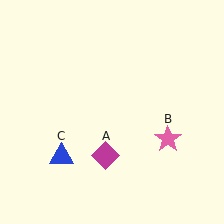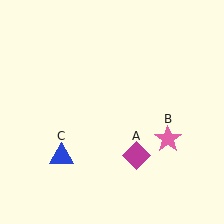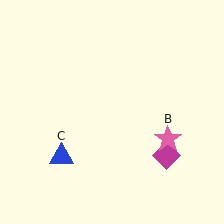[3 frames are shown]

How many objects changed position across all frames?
1 object changed position: magenta diamond (object A).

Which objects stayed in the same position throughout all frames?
Pink star (object B) and blue triangle (object C) remained stationary.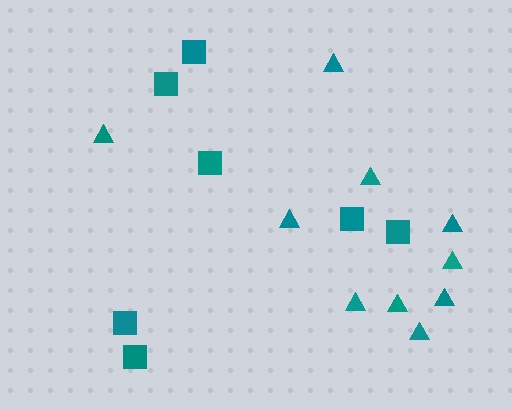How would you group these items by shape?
There are 2 groups: one group of triangles (10) and one group of squares (7).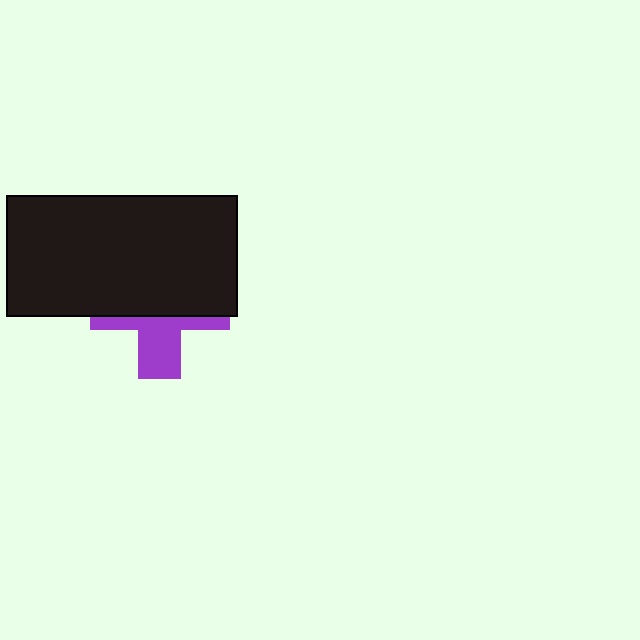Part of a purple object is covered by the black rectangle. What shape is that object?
It is a cross.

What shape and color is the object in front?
The object in front is a black rectangle.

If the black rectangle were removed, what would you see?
You would see the complete purple cross.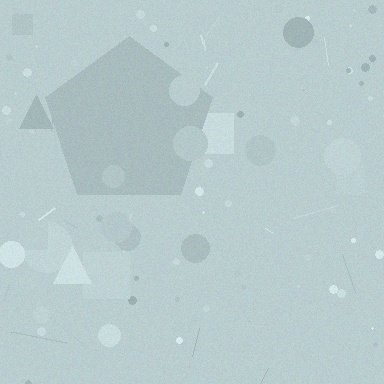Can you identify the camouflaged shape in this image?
The camouflaged shape is a pentagon.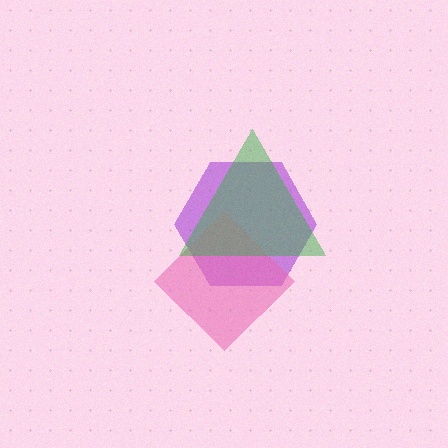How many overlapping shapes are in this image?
There are 3 overlapping shapes in the image.